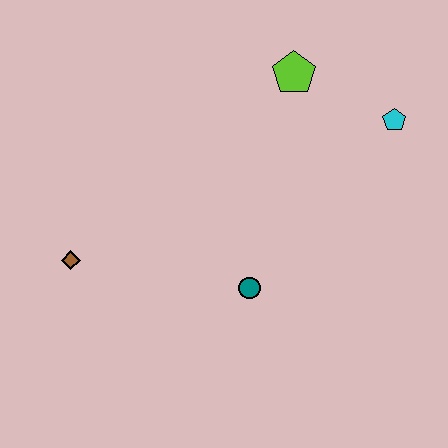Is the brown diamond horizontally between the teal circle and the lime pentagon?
No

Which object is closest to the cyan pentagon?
The lime pentagon is closest to the cyan pentagon.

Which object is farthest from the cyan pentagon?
The brown diamond is farthest from the cyan pentagon.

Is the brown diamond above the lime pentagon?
No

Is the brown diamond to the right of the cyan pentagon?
No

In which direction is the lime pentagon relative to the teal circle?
The lime pentagon is above the teal circle.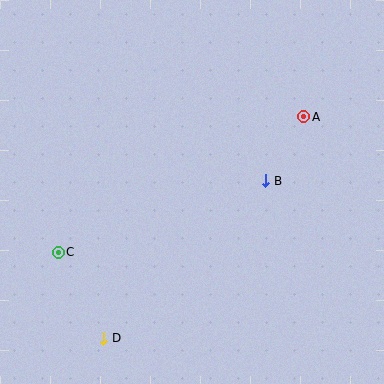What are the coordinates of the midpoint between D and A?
The midpoint between D and A is at (204, 227).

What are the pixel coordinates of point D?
Point D is at (104, 338).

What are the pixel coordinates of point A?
Point A is at (304, 117).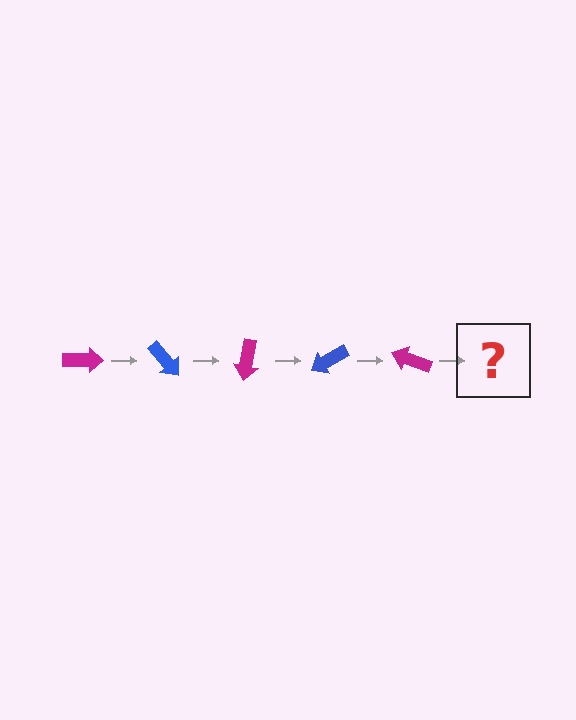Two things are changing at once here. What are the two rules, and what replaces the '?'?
The two rules are that it rotates 50 degrees each step and the color cycles through magenta and blue. The '?' should be a blue arrow, rotated 250 degrees from the start.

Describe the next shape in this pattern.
It should be a blue arrow, rotated 250 degrees from the start.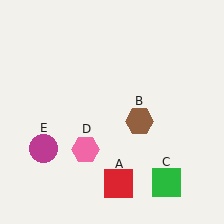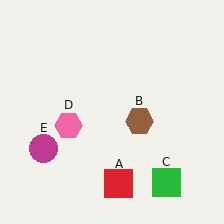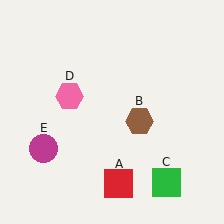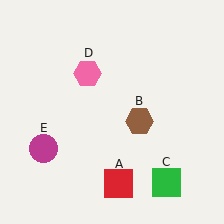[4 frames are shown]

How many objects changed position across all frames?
1 object changed position: pink hexagon (object D).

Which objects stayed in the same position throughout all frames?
Red square (object A) and brown hexagon (object B) and green square (object C) and magenta circle (object E) remained stationary.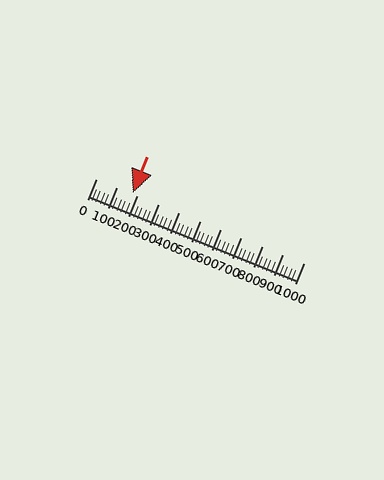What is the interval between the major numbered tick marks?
The major tick marks are spaced 100 units apart.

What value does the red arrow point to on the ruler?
The red arrow points to approximately 175.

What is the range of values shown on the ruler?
The ruler shows values from 0 to 1000.